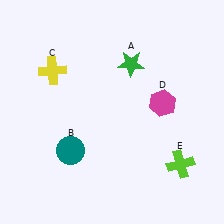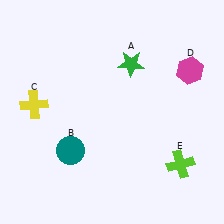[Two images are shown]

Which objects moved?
The objects that moved are: the yellow cross (C), the magenta hexagon (D).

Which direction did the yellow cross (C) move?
The yellow cross (C) moved down.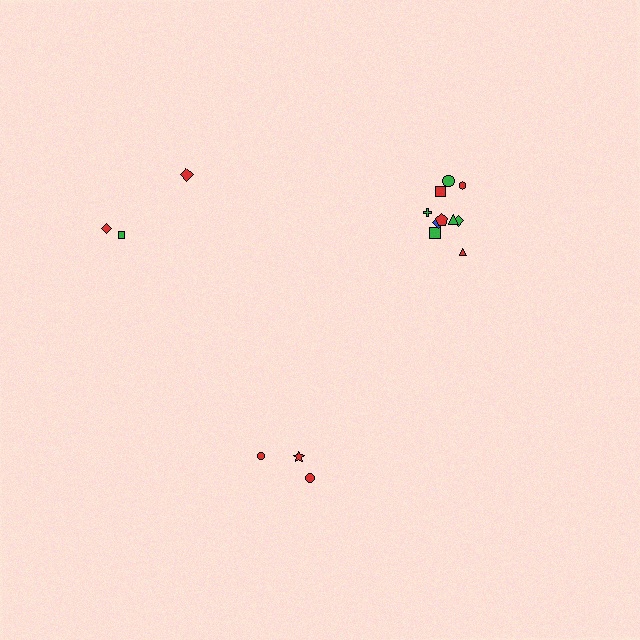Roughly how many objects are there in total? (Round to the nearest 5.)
Roughly 15 objects in total.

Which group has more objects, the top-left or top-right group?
The top-right group.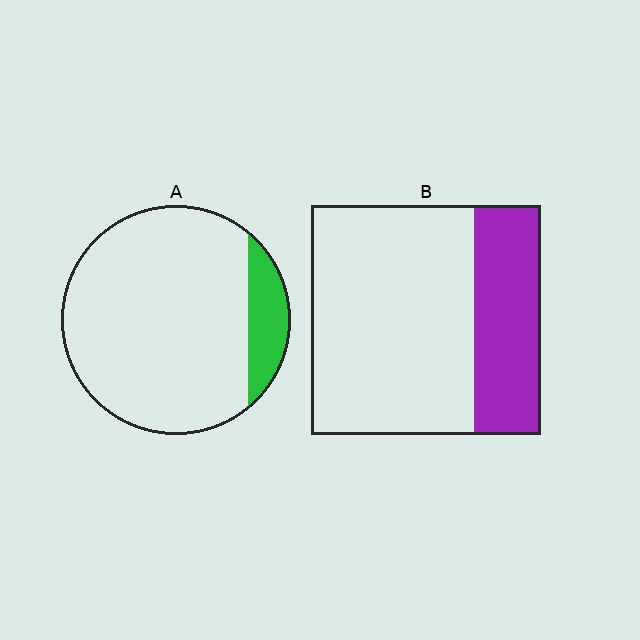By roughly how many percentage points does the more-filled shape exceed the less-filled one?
By roughly 15 percentage points (B over A).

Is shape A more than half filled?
No.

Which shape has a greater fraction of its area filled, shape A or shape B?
Shape B.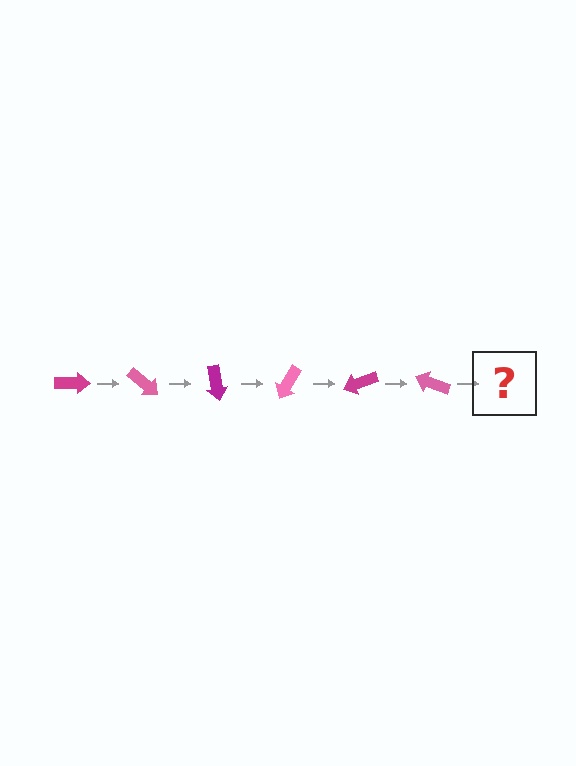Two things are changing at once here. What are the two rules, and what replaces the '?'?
The two rules are that it rotates 40 degrees each step and the color cycles through magenta and pink. The '?' should be a magenta arrow, rotated 240 degrees from the start.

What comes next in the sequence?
The next element should be a magenta arrow, rotated 240 degrees from the start.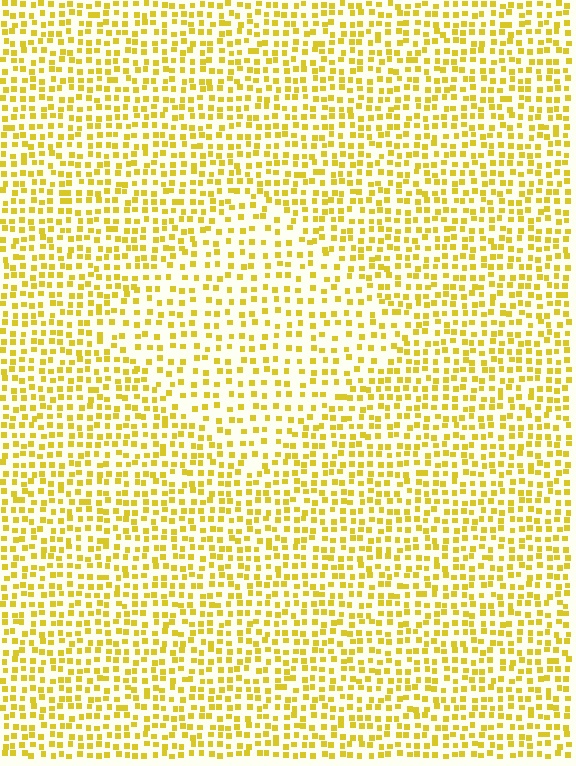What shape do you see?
I see a diamond.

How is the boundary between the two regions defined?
The boundary is defined by a change in element density (approximately 1.6x ratio). All elements are the same color, size, and shape.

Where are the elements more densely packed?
The elements are more densely packed outside the diamond boundary.